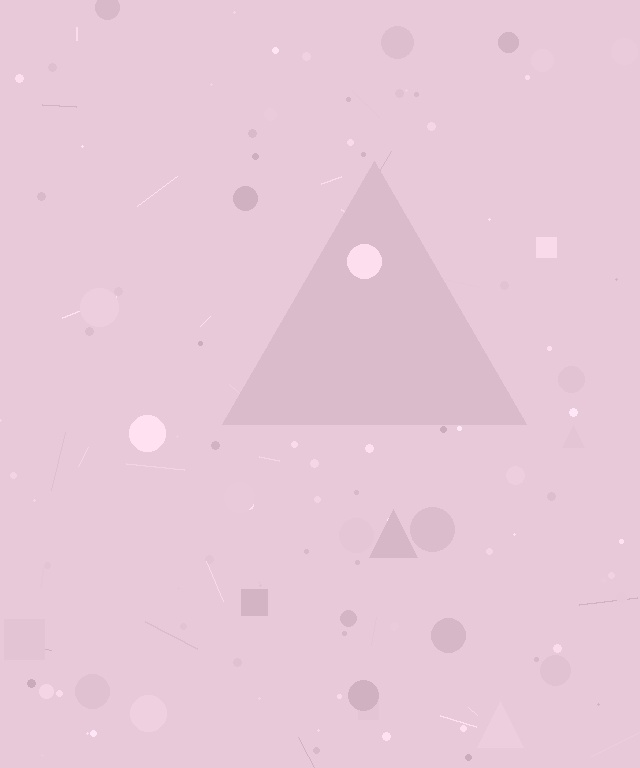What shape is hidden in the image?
A triangle is hidden in the image.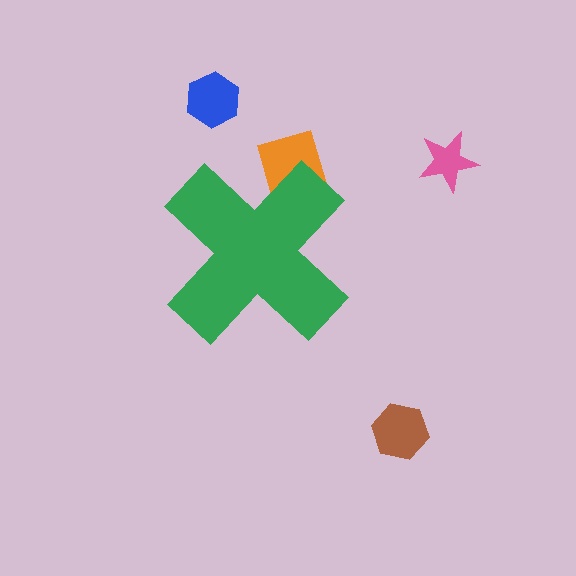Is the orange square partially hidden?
Yes, the orange square is partially hidden behind the green cross.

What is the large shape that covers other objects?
A green cross.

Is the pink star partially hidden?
No, the pink star is fully visible.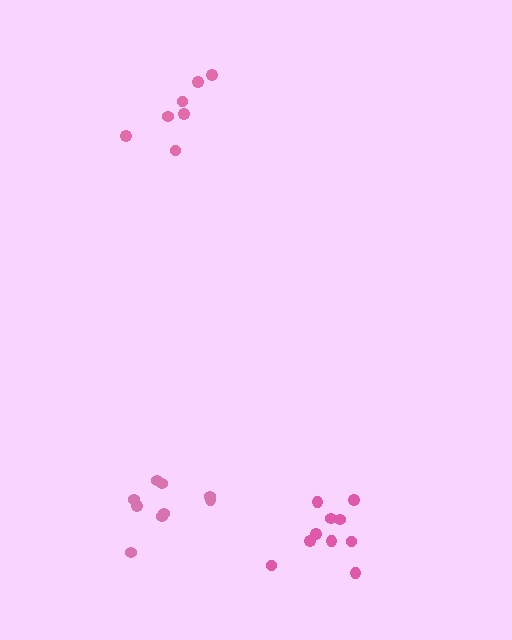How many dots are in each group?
Group 1: 9 dots, Group 2: 7 dots, Group 3: 10 dots (26 total).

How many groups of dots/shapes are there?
There are 3 groups.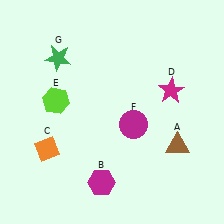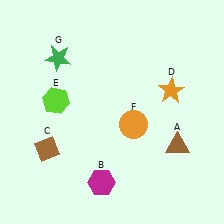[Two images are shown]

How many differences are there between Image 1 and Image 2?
There are 3 differences between the two images.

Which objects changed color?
C changed from orange to brown. D changed from magenta to orange. F changed from magenta to orange.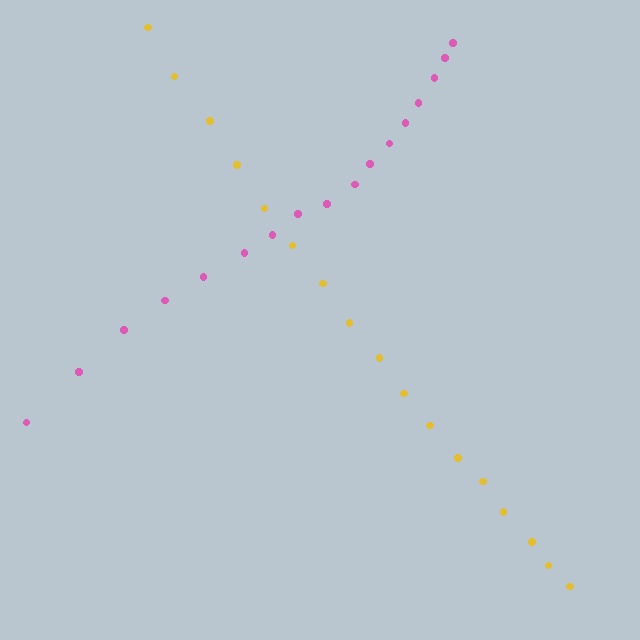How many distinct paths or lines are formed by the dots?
There are 2 distinct paths.